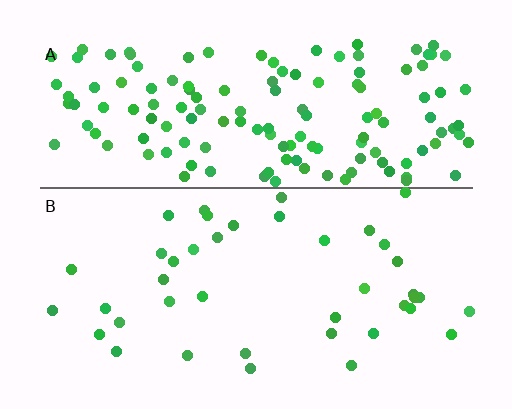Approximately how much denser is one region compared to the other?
Approximately 3.4× — region A over region B.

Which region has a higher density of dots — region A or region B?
A (the top).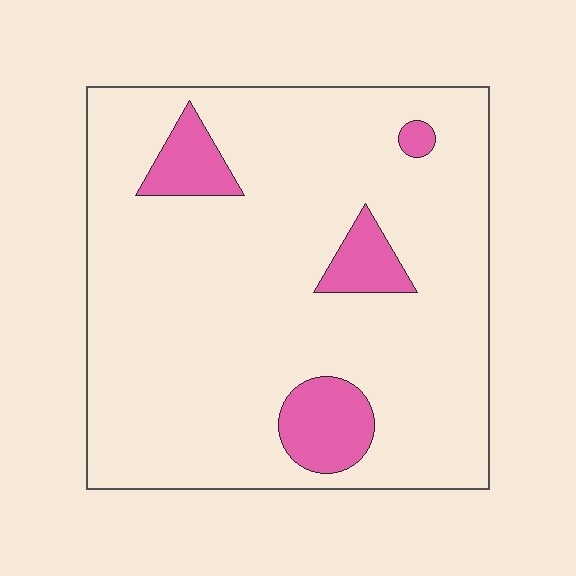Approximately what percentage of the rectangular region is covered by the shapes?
Approximately 10%.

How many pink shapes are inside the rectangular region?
4.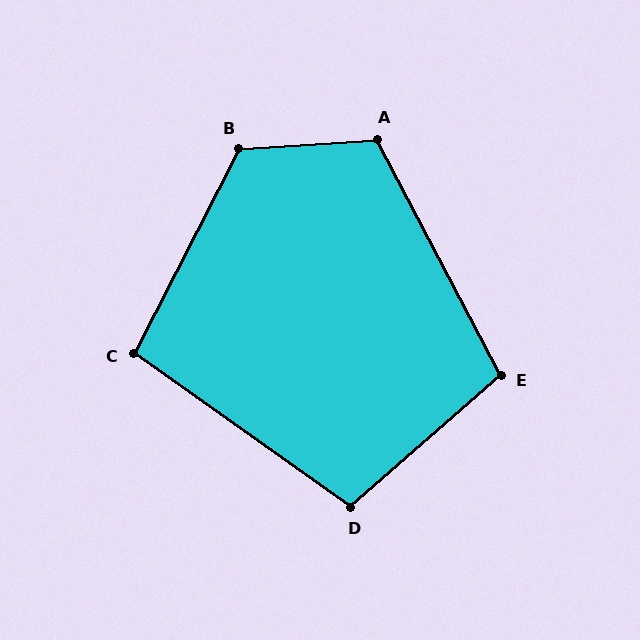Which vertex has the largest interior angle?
B, at approximately 121 degrees.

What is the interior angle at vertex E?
Approximately 103 degrees (obtuse).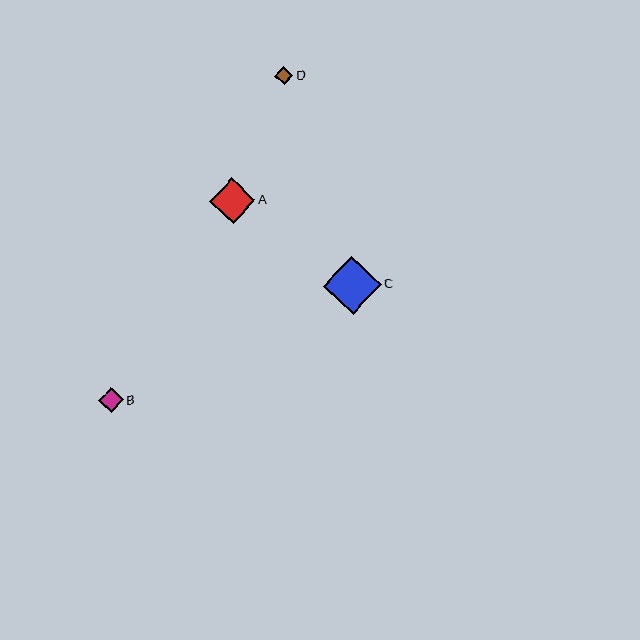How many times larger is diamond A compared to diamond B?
Diamond A is approximately 1.8 times the size of diamond B.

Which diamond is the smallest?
Diamond D is the smallest with a size of approximately 19 pixels.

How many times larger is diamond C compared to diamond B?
Diamond C is approximately 2.3 times the size of diamond B.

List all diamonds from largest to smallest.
From largest to smallest: C, A, B, D.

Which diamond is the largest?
Diamond C is the largest with a size of approximately 58 pixels.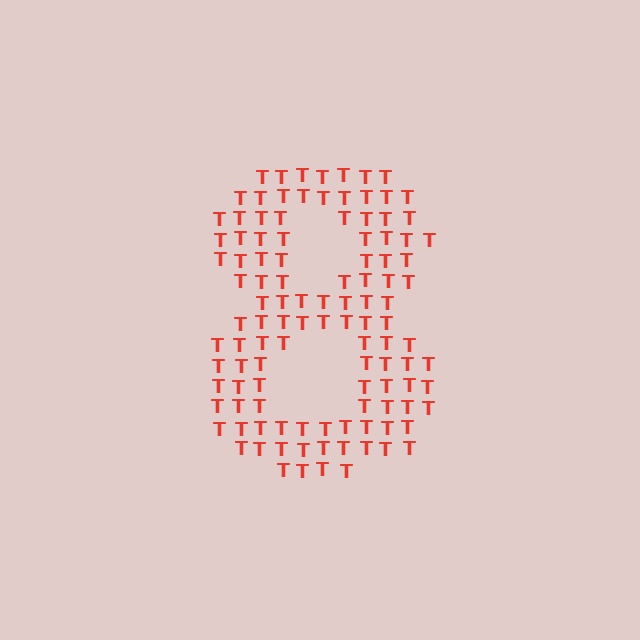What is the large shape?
The large shape is the digit 8.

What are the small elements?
The small elements are letter T's.